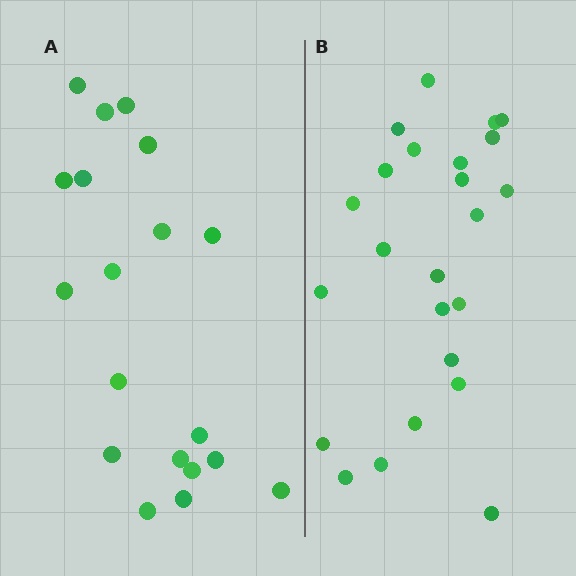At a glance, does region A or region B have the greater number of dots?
Region B (the right region) has more dots.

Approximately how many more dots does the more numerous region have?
Region B has about 5 more dots than region A.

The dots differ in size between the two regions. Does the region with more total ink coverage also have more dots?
No. Region A has more total ink coverage because its dots are larger, but region B actually contains more individual dots. Total area can be misleading — the number of items is what matters here.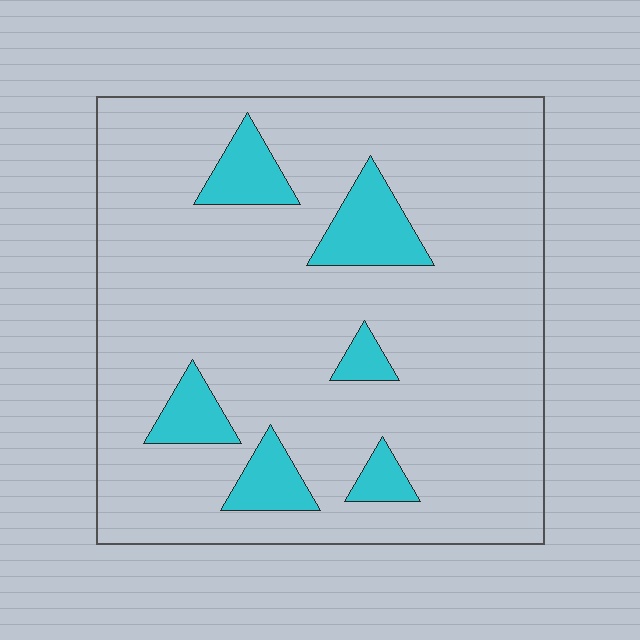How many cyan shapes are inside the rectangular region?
6.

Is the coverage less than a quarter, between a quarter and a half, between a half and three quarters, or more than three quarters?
Less than a quarter.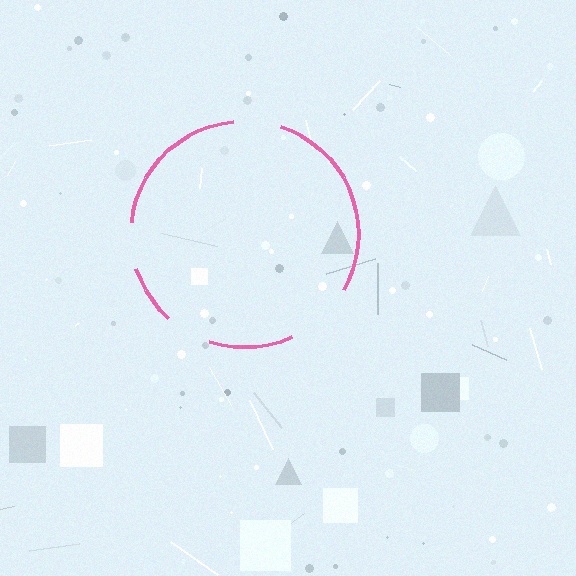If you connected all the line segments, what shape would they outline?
They would outline a circle.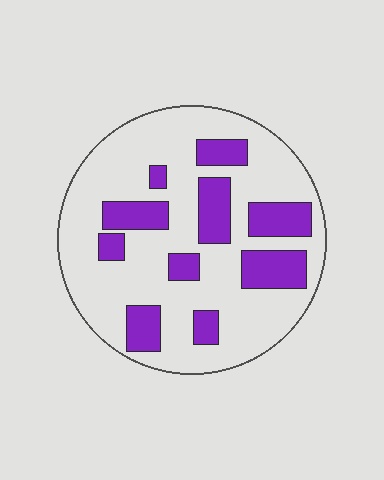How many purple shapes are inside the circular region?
10.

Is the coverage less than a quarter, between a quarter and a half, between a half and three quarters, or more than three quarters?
Between a quarter and a half.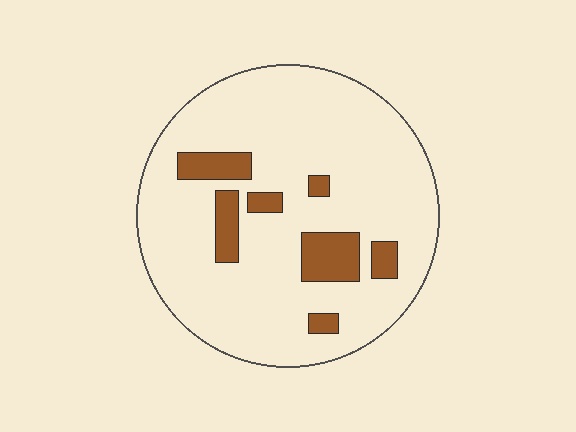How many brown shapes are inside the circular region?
7.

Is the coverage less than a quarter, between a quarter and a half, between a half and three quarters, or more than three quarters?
Less than a quarter.